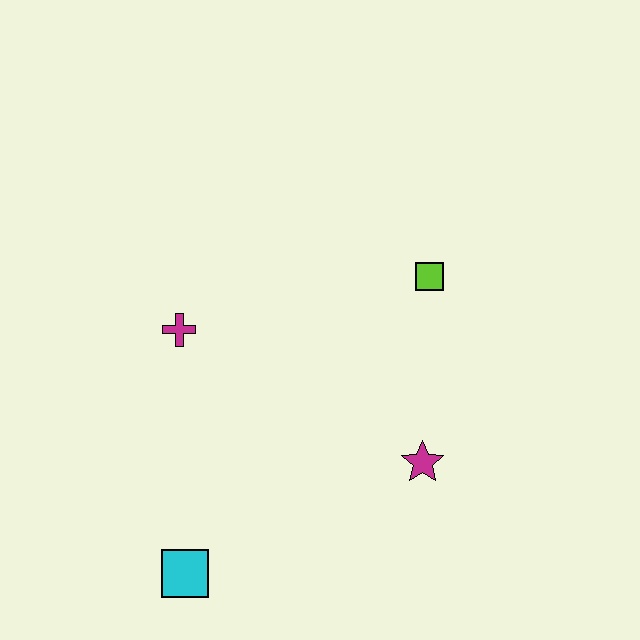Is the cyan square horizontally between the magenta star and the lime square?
No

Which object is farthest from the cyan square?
The lime square is farthest from the cyan square.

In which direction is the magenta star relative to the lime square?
The magenta star is below the lime square.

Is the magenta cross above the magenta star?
Yes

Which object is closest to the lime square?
The magenta star is closest to the lime square.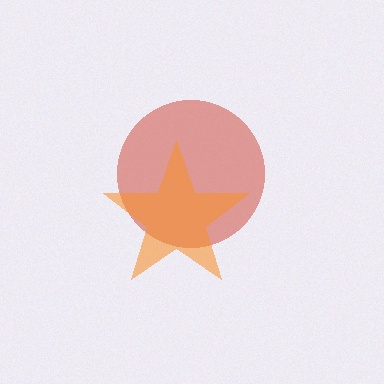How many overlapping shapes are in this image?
There are 2 overlapping shapes in the image.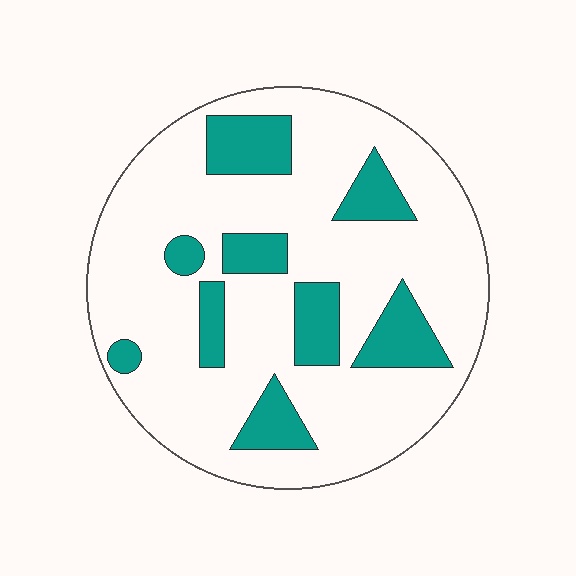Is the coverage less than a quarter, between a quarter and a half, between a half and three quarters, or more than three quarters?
Less than a quarter.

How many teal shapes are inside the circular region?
9.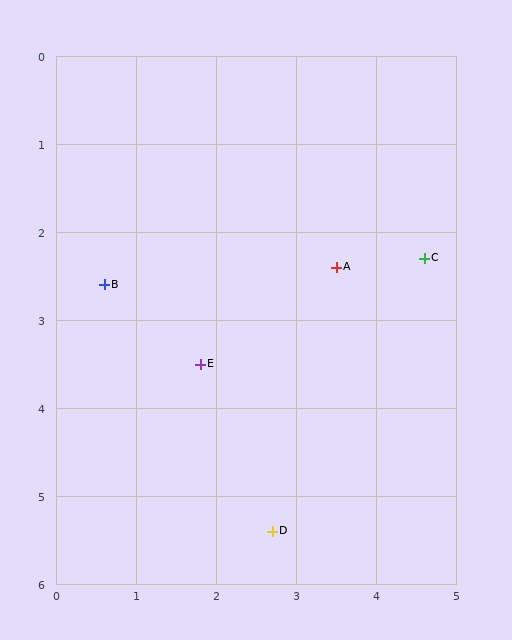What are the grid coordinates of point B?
Point B is at approximately (0.6, 2.6).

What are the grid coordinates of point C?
Point C is at approximately (4.6, 2.3).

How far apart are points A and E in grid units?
Points A and E are about 2.0 grid units apart.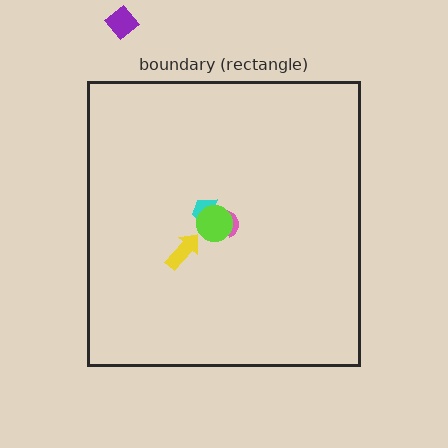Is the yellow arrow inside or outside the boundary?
Inside.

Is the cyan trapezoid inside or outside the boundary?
Inside.